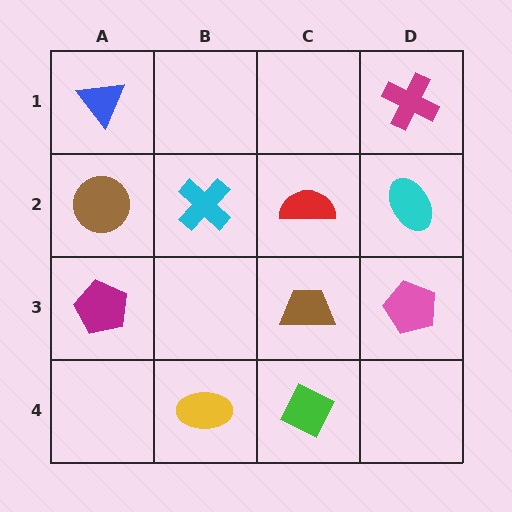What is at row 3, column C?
A brown trapezoid.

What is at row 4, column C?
A green diamond.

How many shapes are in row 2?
4 shapes.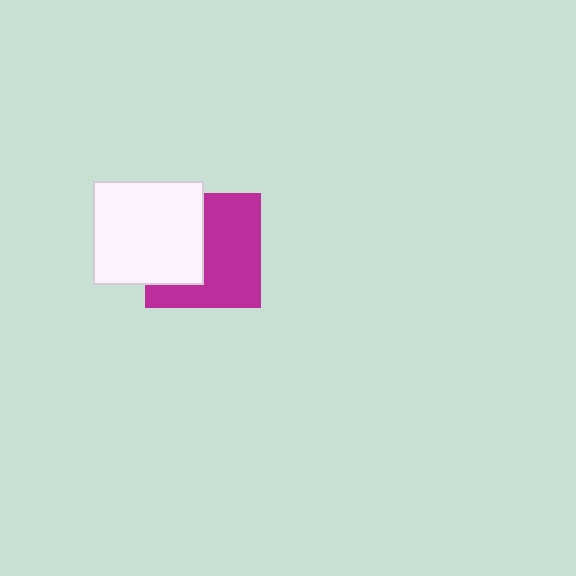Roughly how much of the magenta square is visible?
About half of it is visible (roughly 60%).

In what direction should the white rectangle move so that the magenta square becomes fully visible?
The white rectangle should move left. That is the shortest direction to clear the overlap and leave the magenta square fully visible.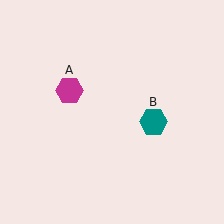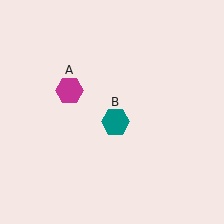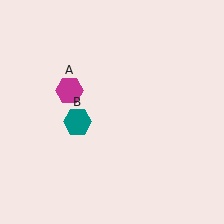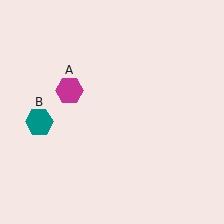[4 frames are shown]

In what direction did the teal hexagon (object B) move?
The teal hexagon (object B) moved left.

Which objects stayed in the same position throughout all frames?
Magenta hexagon (object A) remained stationary.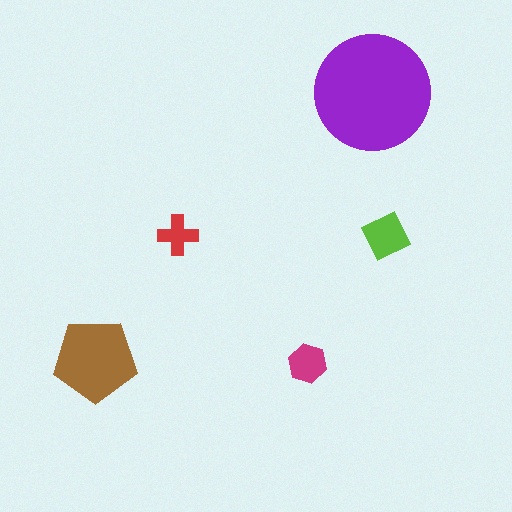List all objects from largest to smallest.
The purple circle, the brown pentagon, the lime diamond, the magenta hexagon, the red cross.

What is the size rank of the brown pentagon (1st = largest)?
2nd.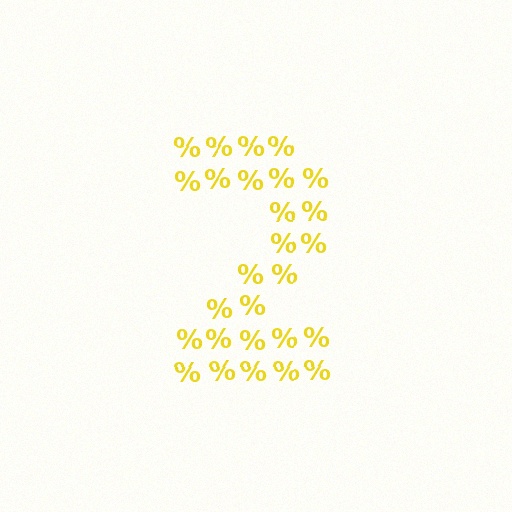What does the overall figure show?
The overall figure shows the digit 2.